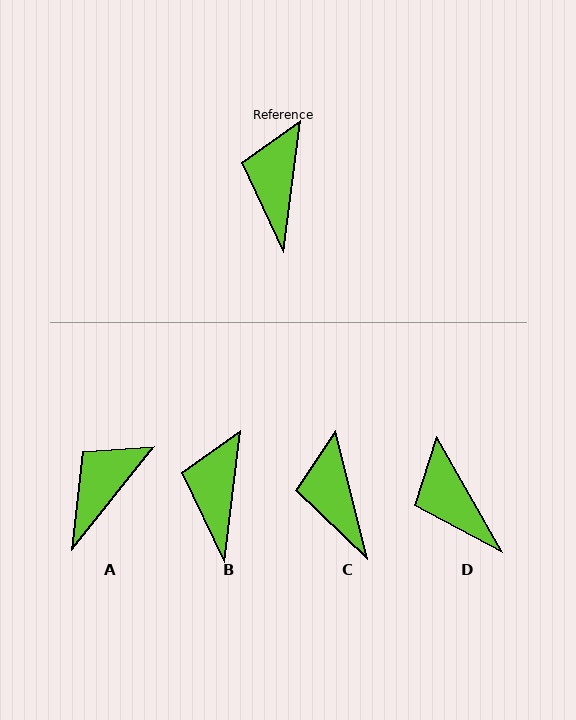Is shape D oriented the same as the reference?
No, it is off by about 37 degrees.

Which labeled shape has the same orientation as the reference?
B.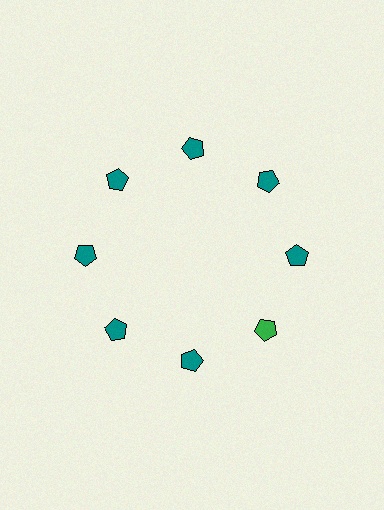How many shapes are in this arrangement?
There are 8 shapes arranged in a ring pattern.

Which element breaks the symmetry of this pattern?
The green pentagon at roughly the 4 o'clock position breaks the symmetry. All other shapes are teal pentagons.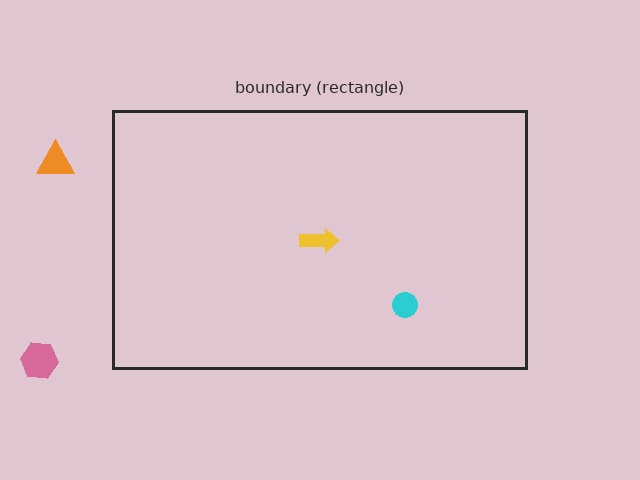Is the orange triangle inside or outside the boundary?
Outside.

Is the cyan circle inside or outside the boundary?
Inside.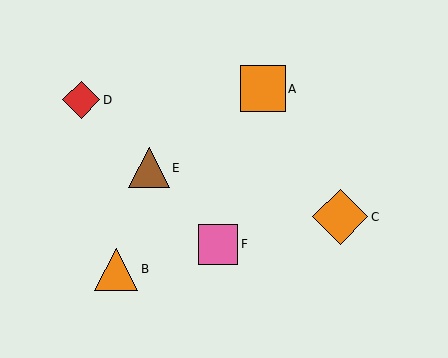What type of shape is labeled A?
Shape A is an orange square.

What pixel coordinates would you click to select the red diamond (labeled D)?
Click at (81, 100) to select the red diamond D.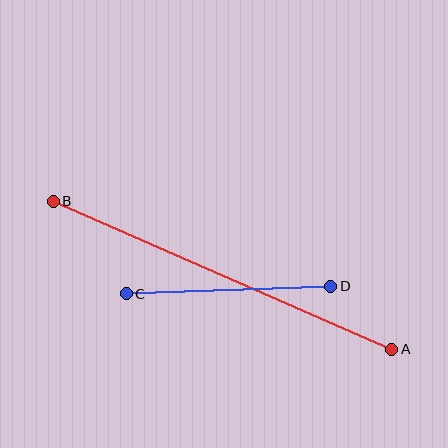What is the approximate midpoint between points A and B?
The midpoint is at approximately (223, 275) pixels.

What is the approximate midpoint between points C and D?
The midpoint is at approximately (228, 290) pixels.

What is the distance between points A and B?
The distance is approximately 369 pixels.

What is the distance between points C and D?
The distance is approximately 205 pixels.